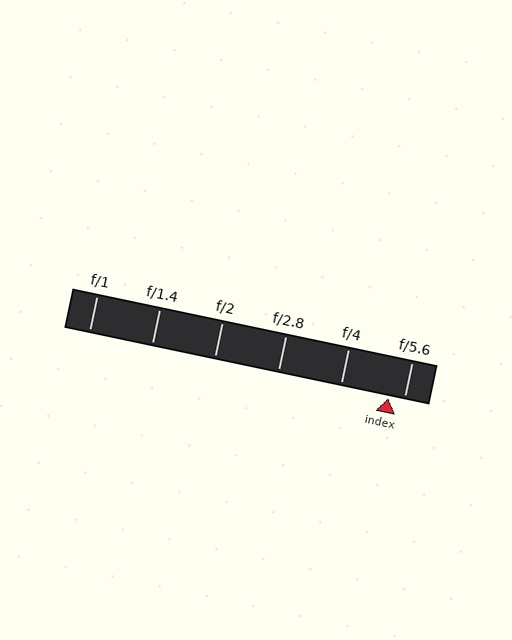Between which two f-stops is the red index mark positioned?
The index mark is between f/4 and f/5.6.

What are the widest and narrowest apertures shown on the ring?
The widest aperture shown is f/1 and the narrowest is f/5.6.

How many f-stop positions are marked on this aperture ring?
There are 6 f-stop positions marked.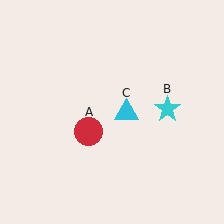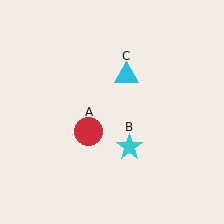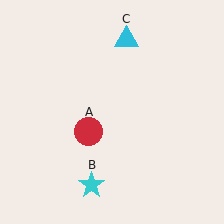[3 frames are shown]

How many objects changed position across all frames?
2 objects changed position: cyan star (object B), cyan triangle (object C).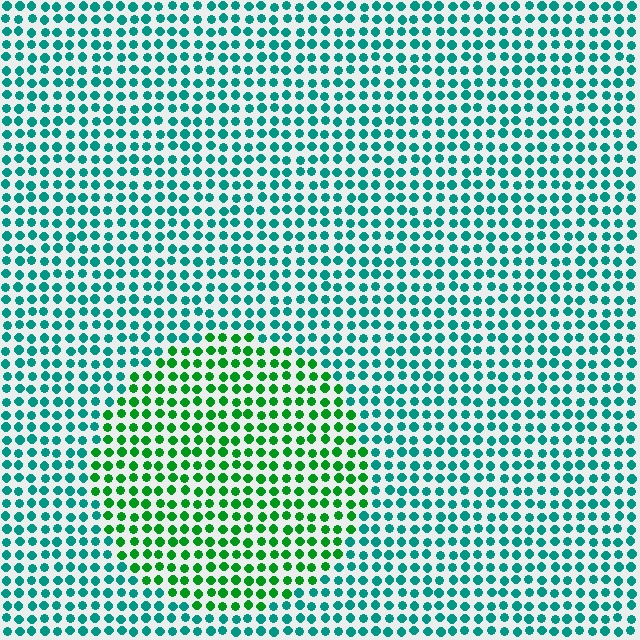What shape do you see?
I see a circle.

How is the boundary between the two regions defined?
The boundary is defined purely by a slight shift in hue (about 43 degrees). Spacing, size, and orientation are identical on both sides.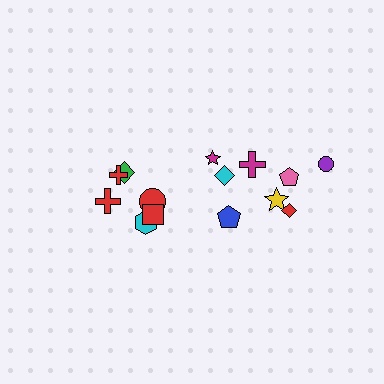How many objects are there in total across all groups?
There are 14 objects.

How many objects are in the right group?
There are 8 objects.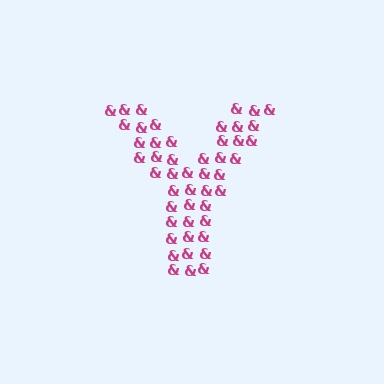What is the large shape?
The large shape is the letter Y.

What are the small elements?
The small elements are ampersands.